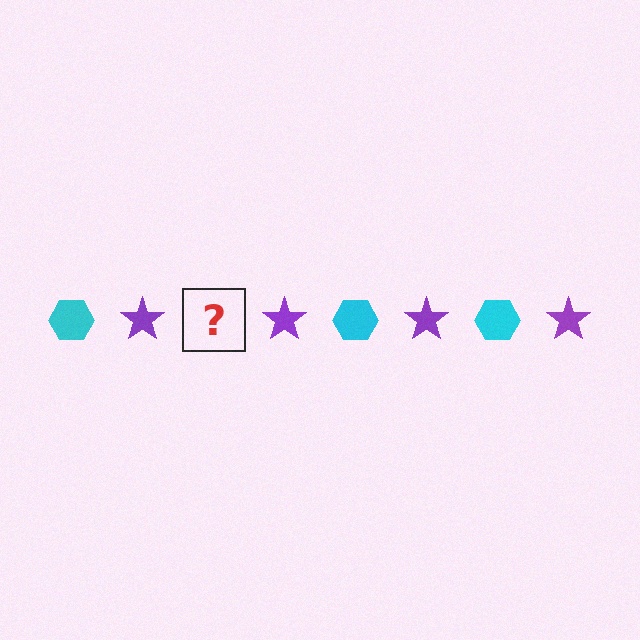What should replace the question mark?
The question mark should be replaced with a cyan hexagon.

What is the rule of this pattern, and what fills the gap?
The rule is that the pattern alternates between cyan hexagon and purple star. The gap should be filled with a cyan hexagon.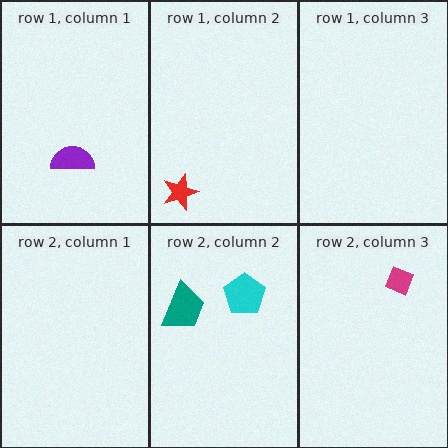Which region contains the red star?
The row 1, column 2 region.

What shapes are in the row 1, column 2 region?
The red star.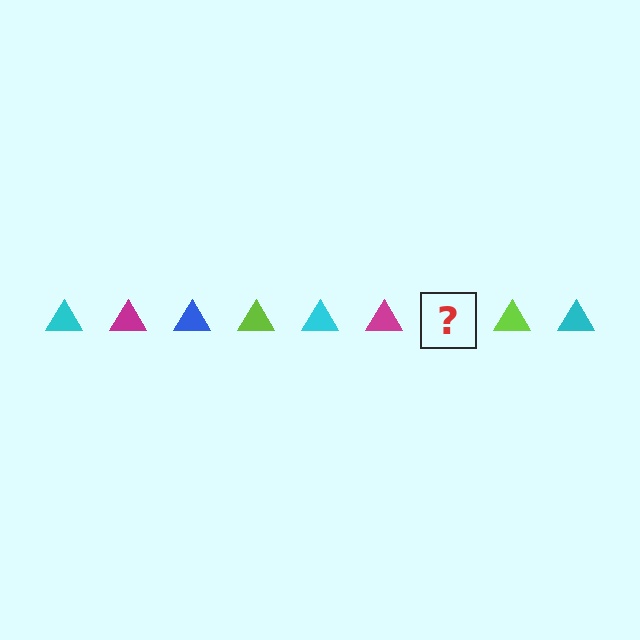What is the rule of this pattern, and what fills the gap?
The rule is that the pattern cycles through cyan, magenta, blue, lime triangles. The gap should be filled with a blue triangle.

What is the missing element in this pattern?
The missing element is a blue triangle.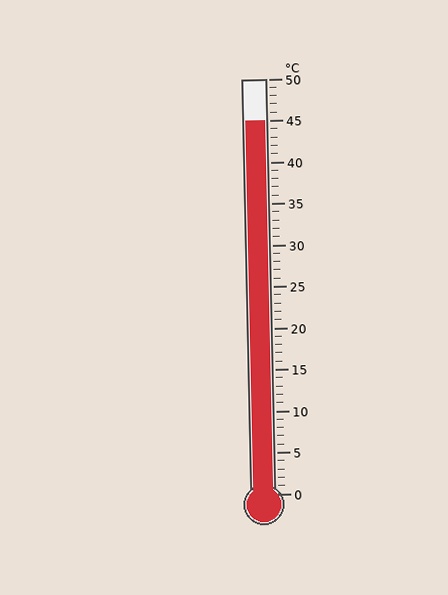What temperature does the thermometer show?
The thermometer shows approximately 45°C.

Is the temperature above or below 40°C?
The temperature is above 40°C.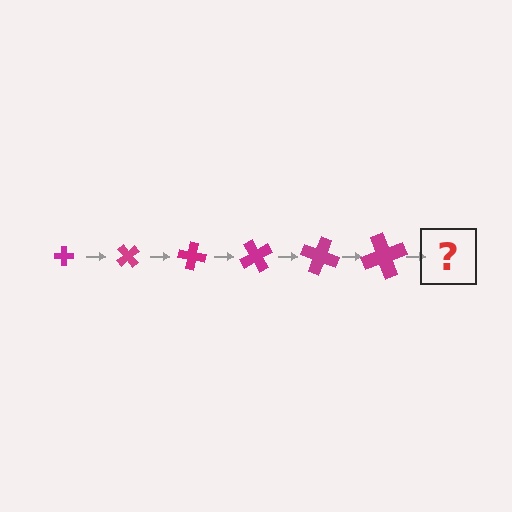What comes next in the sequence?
The next element should be a cross, larger than the previous one and rotated 300 degrees from the start.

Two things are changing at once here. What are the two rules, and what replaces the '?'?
The two rules are that the cross grows larger each step and it rotates 50 degrees each step. The '?' should be a cross, larger than the previous one and rotated 300 degrees from the start.